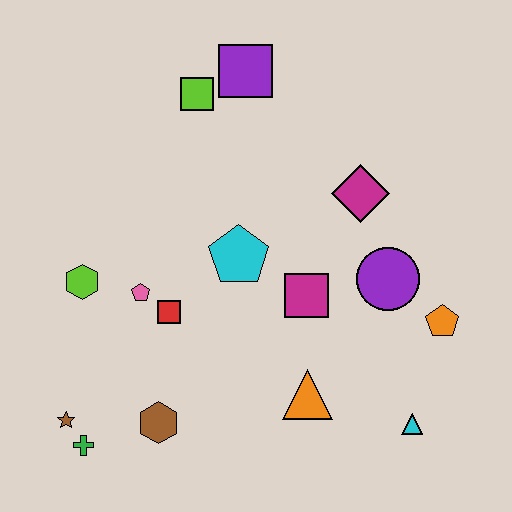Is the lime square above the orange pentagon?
Yes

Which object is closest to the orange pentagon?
The purple circle is closest to the orange pentagon.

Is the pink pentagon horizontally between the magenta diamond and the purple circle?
No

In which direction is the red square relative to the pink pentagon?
The red square is to the right of the pink pentagon.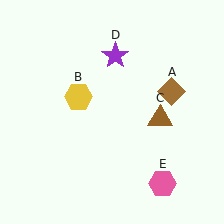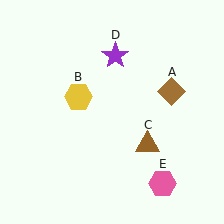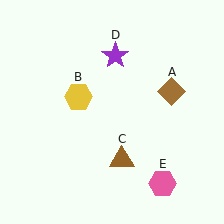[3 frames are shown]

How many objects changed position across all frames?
1 object changed position: brown triangle (object C).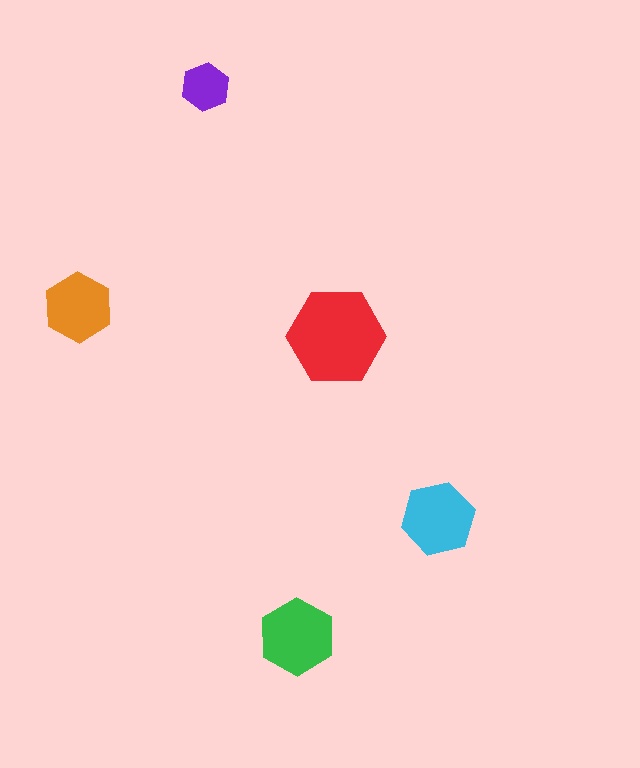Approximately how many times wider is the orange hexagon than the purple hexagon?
About 1.5 times wider.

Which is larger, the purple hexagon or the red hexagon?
The red one.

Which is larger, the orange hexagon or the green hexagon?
The green one.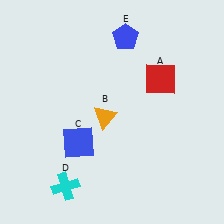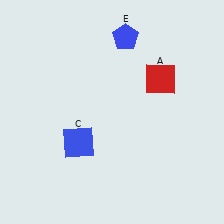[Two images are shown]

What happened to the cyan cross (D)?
The cyan cross (D) was removed in Image 2. It was in the bottom-left area of Image 1.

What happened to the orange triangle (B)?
The orange triangle (B) was removed in Image 2. It was in the bottom-left area of Image 1.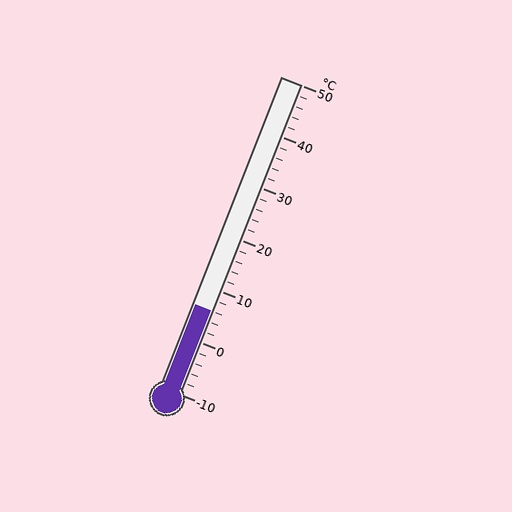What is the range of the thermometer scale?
The thermometer scale ranges from -10°C to 50°C.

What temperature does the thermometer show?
The thermometer shows approximately 6°C.